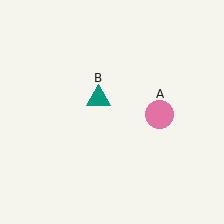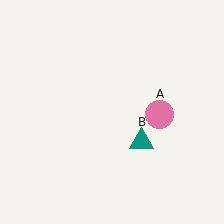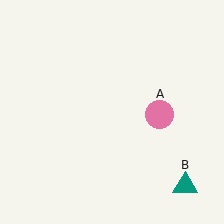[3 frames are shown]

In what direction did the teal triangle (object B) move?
The teal triangle (object B) moved down and to the right.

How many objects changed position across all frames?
1 object changed position: teal triangle (object B).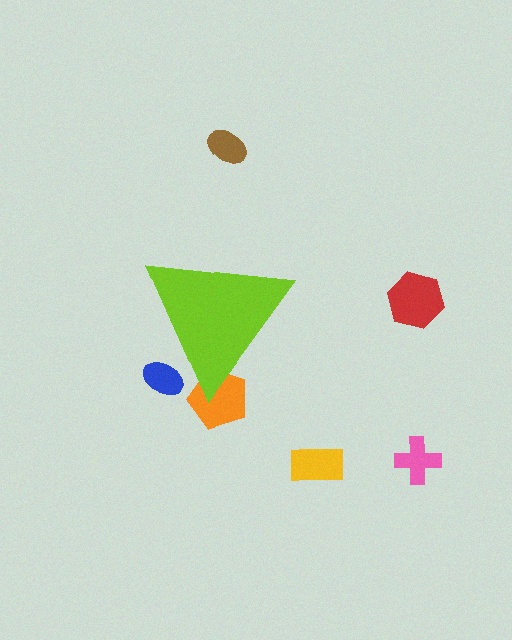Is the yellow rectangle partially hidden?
No, the yellow rectangle is fully visible.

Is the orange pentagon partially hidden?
Yes, the orange pentagon is partially hidden behind the lime triangle.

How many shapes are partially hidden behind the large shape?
2 shapes are partially hidden.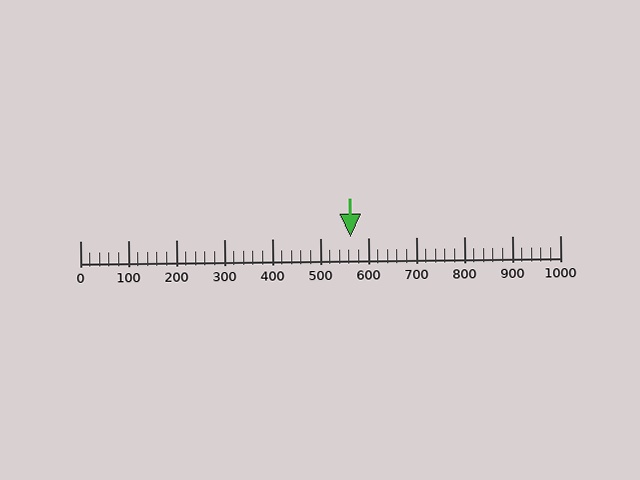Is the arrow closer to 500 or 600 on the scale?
The arrow is closer to 600.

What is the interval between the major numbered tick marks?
The major tick marks are spaced 100 units apart.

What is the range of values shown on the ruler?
The ruler shows values from 0 to 1000.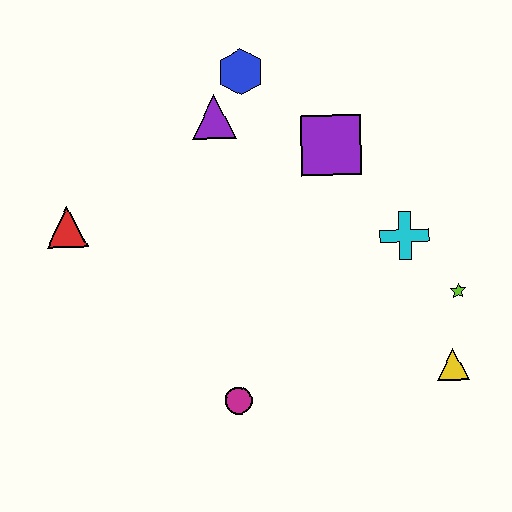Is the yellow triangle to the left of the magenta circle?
No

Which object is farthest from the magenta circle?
The blue hexagon is farthest from the magenta circle.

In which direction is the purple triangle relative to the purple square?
The purple triangle is to the left of the purple square.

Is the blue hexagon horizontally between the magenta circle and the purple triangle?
No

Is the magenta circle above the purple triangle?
No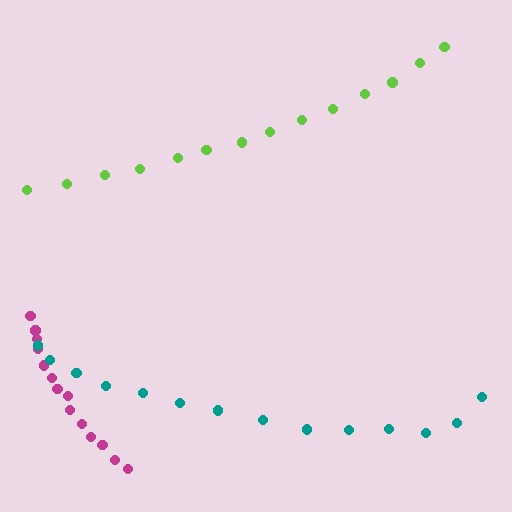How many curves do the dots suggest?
There are 3 distinct paths.